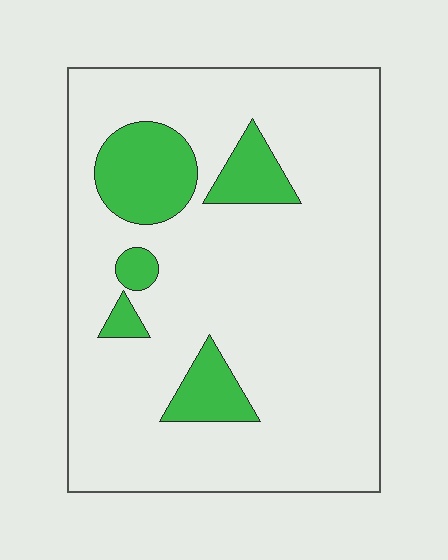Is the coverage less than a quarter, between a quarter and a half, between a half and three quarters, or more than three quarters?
Less than a quarter.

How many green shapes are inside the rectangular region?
5.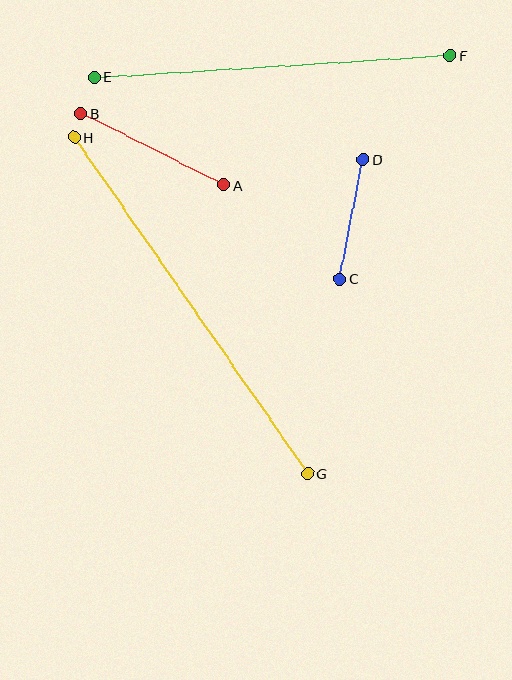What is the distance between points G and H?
The distance is approximately 410 pixels.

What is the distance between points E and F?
The distance is approximately 357 pixels.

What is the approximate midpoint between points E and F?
The midpoint is at approximately (272, 66) pixels.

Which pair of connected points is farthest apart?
Points G and H are farthest apart.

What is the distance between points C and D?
The distance is approximately 121 pixels.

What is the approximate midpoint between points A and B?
The midpoint is at approximately (152, 149) pixels.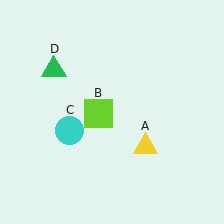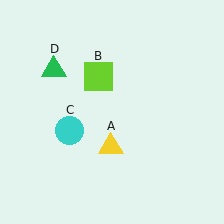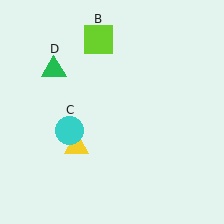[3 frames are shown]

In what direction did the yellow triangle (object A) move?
The yellow triangle (object A) moved left.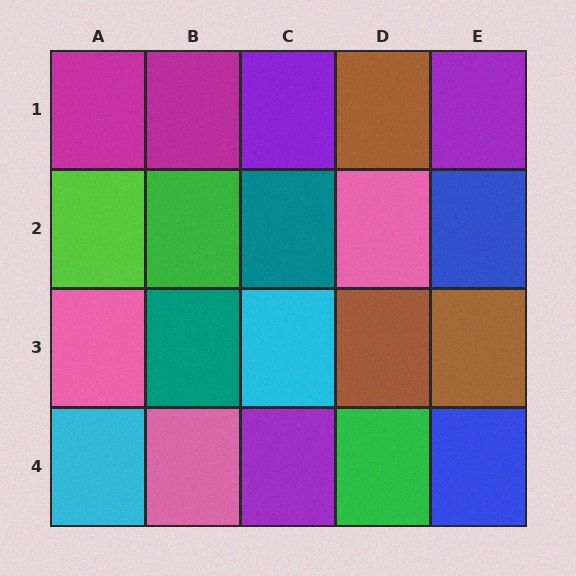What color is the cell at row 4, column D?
Green.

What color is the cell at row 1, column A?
Magenta.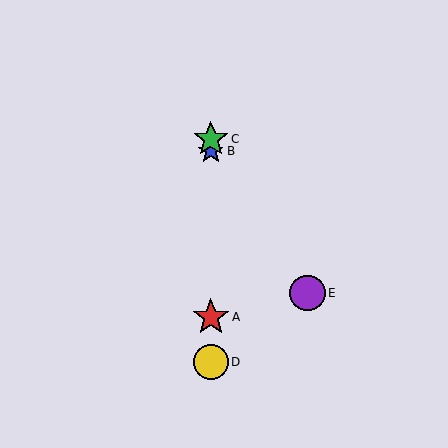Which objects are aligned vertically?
Objects A, B, C, D are aligned vertically.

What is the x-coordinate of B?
Object B is at x≈211.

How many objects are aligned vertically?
4 objects (A, B, C, D) are aligned vertically.